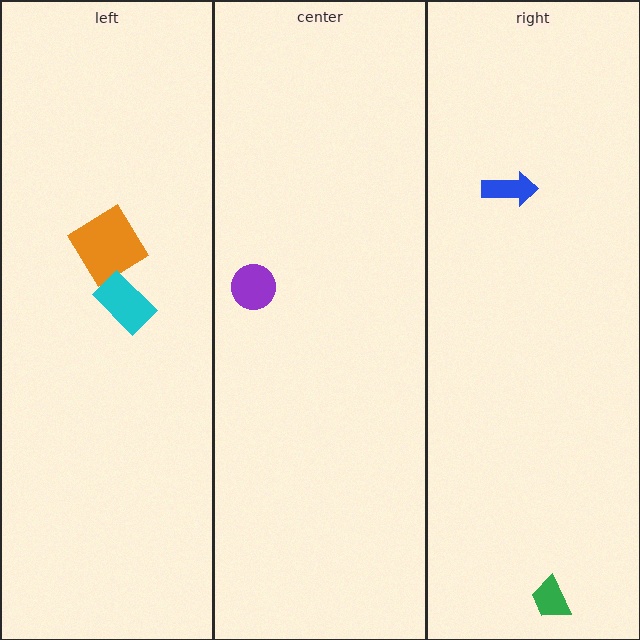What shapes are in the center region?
The purple circle.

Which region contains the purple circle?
The center region.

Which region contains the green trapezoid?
The right region.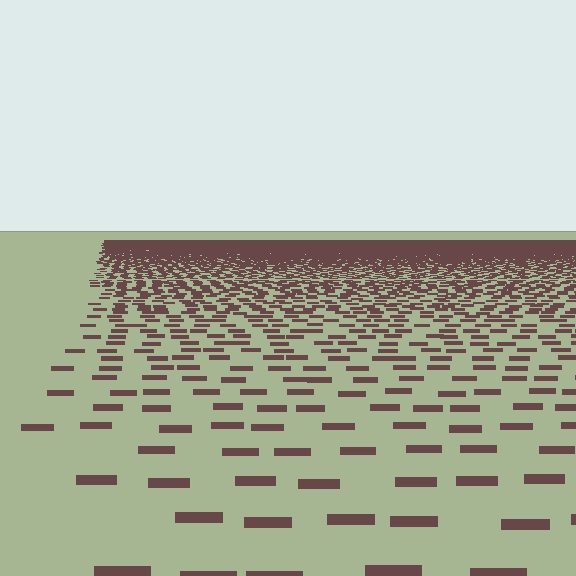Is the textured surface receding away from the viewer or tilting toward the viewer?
The surface is receding away from the viewer. Texture elements get smaller and denser toward the top.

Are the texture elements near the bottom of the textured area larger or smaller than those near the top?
Larger. Near the bottom, elements are closer to the viewer and appear at a bigger on-screen size.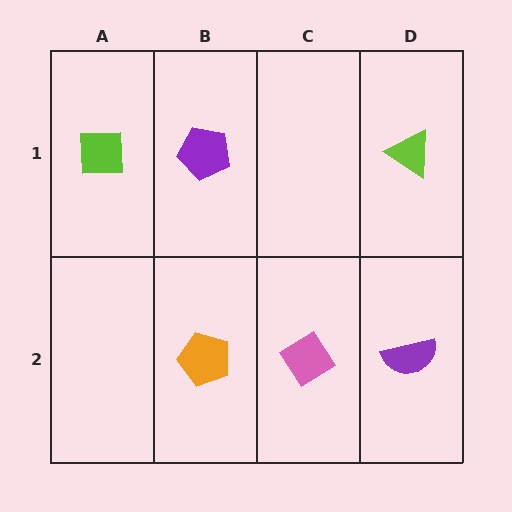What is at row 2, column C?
A pink diamond.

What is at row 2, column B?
An orange pentagon.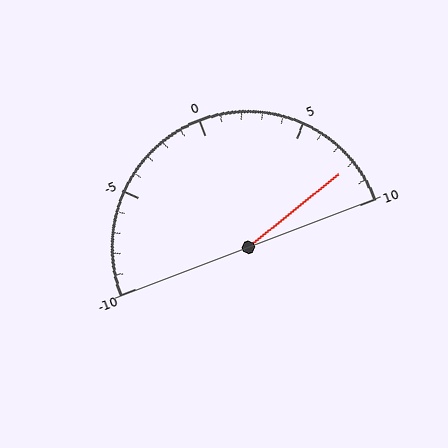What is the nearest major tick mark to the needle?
The nearest major tick mark is 10.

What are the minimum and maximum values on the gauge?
The gauge ranges from -10 to 10.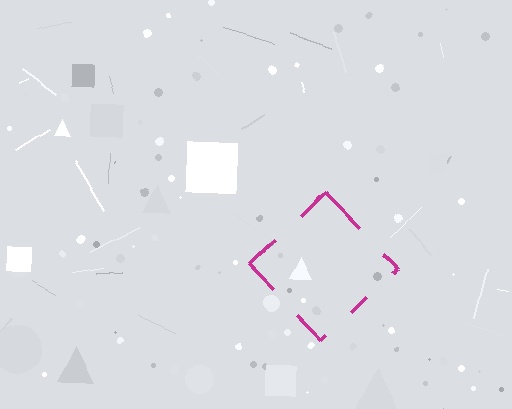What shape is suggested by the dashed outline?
The dashed outline suggests a diamond.